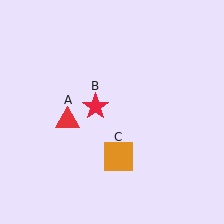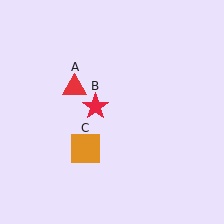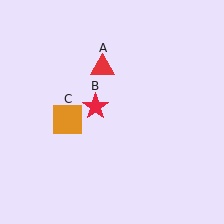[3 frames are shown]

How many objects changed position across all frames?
2 objects changed position: red triangle (object A), orange square (object C).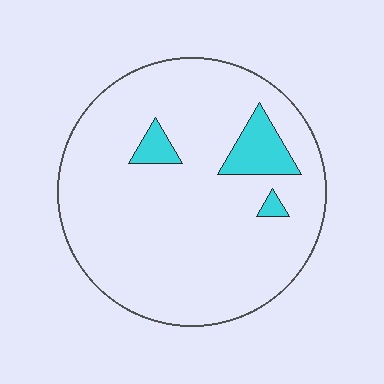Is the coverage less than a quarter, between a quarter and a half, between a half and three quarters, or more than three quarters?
Less than a quarter.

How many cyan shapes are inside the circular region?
3.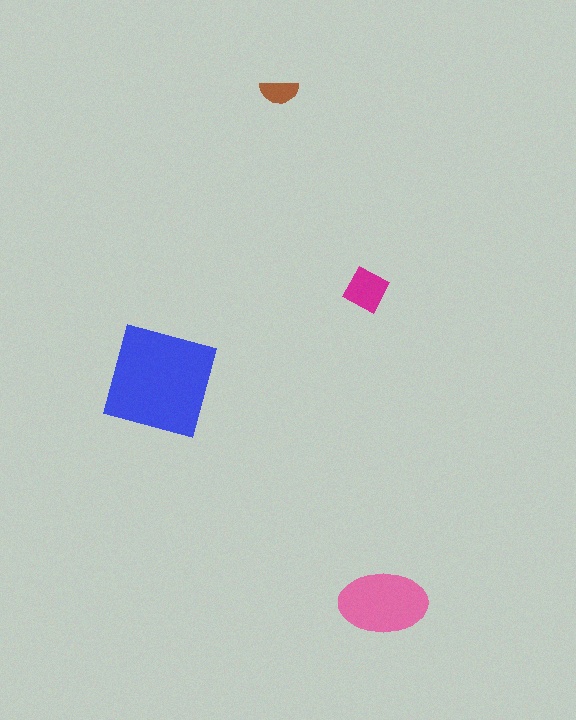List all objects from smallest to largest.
The brown semicircle, the magenta diamond, the pink ellipse, the blue square.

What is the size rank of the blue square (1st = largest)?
1st.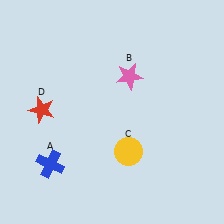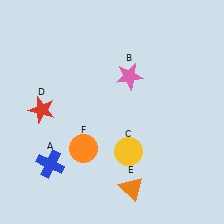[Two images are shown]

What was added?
An orange triangle (E), an orange circle (F) were added in Image 2.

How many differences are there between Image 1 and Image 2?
There are 2 differences between the two images.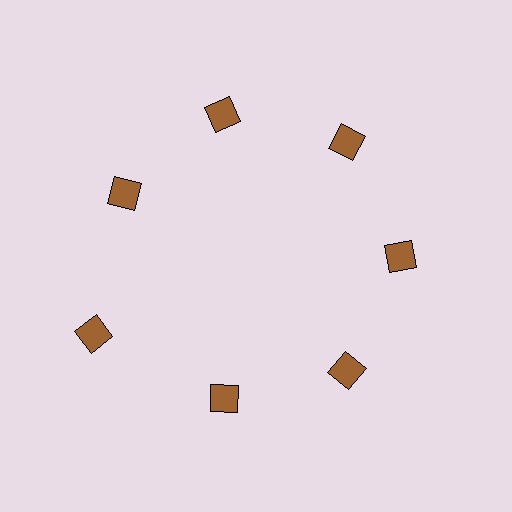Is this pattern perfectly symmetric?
No. The 7 brown squares are arranged in a ring, but one element near the 8 o'clock position is pushed outward from the center, breaking the 7-fold rotational symmetry.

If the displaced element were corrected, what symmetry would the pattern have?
It would have 7-fold rotational symmetry — the pattern would map onto itself every 51 degrees.